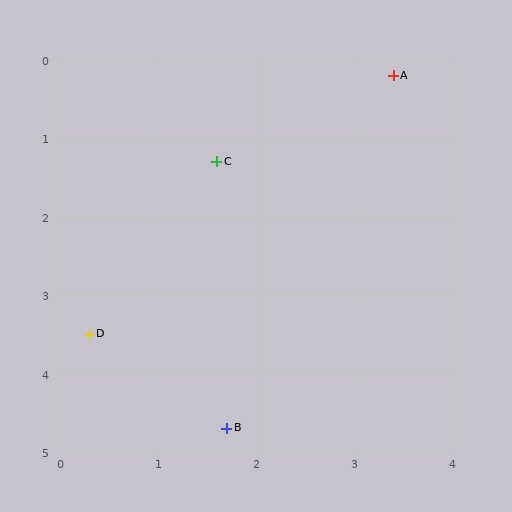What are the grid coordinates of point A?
Point A is at approximately (3.4, 0.2).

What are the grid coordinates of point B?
Point B is at approximately (1.7, 4.7).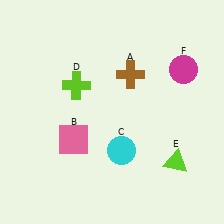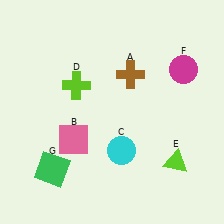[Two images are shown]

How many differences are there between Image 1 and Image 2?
There is 1 difference between the two images.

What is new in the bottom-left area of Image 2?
A green square (G) was added in the bottom-left area of Image 2.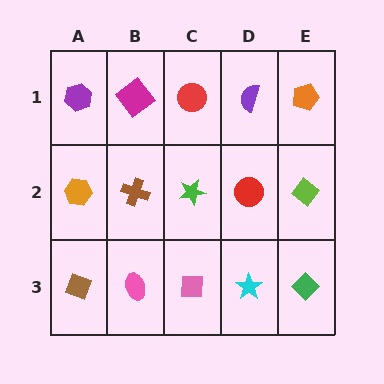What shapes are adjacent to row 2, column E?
An orange pentagon (row 1, column E), a green diamond (row 3, column E), a red circle (row 2, column D).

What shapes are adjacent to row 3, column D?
A red circle (row 2, column D), a pink square (row 3, column C), a green diamond (row 3, column E).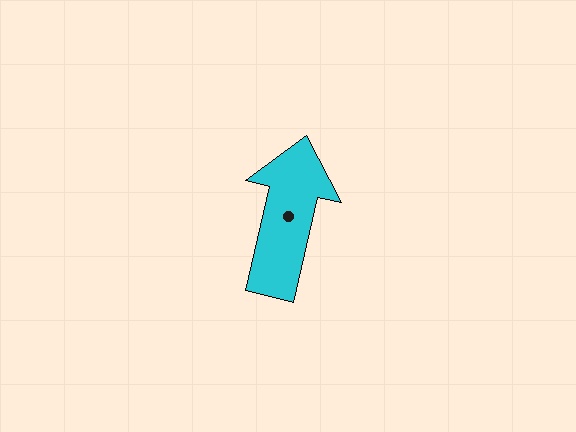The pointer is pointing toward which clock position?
Roughly 12 o'clock.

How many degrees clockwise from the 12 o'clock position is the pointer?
Approximately 13 degrees.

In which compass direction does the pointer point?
North.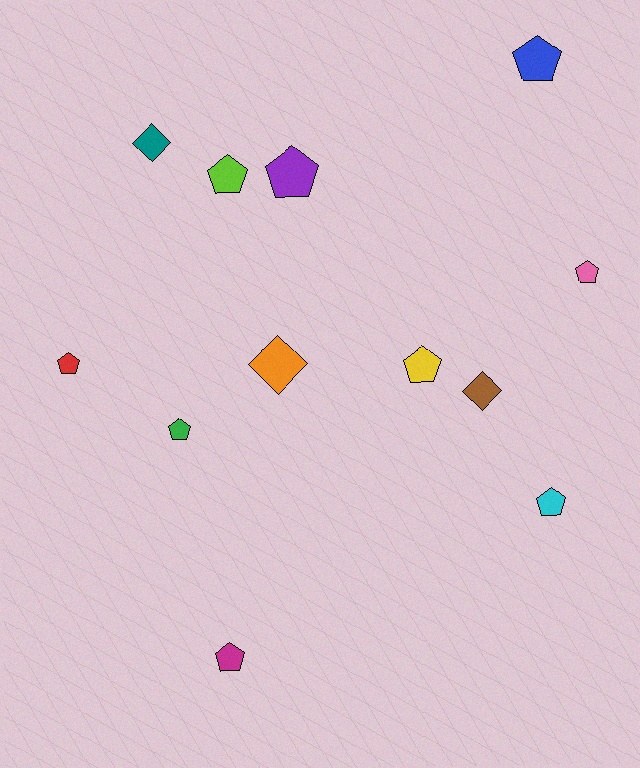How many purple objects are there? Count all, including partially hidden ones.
There is 1 purple object.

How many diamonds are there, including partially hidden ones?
There are 3 diamonds.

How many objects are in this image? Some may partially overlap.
There are 12 objects.